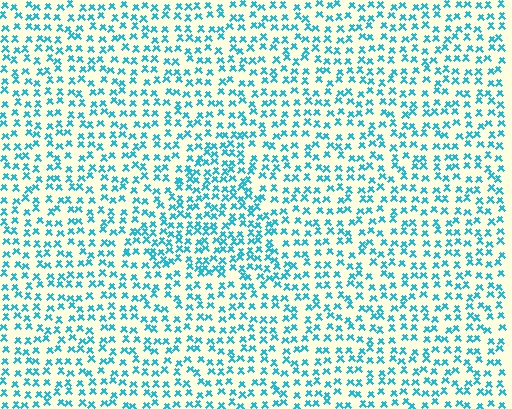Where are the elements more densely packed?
The elements are more densely packed inside the triangle boundary.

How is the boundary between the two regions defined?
The boundary is defined by a change in element density (approximately 1.5x ratio). All elements are the same color, size, and shape.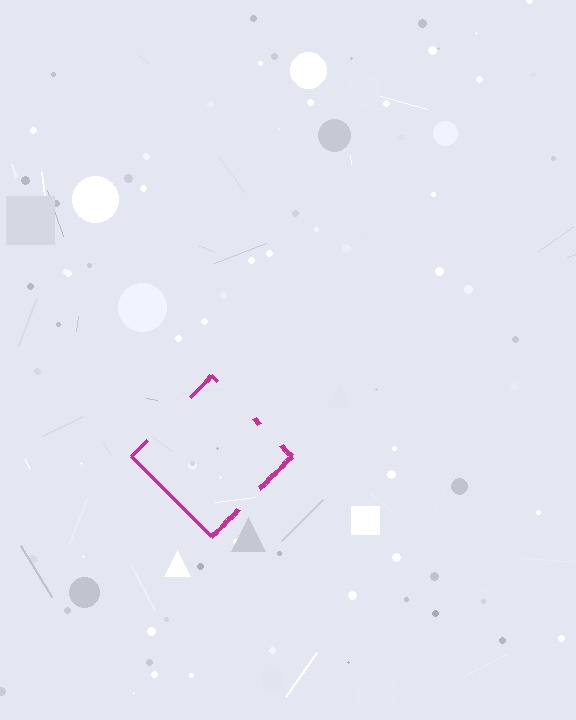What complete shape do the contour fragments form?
The contour fragments form a diamond.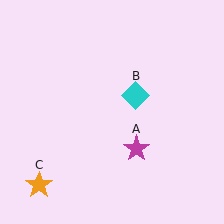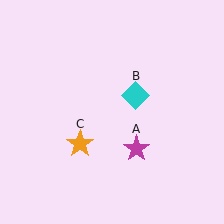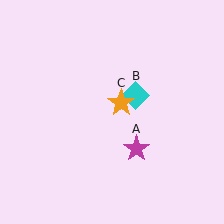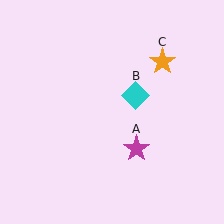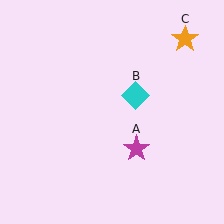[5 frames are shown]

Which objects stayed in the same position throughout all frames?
Magenta star (object A) and cyan diamond (object B) remained stationary.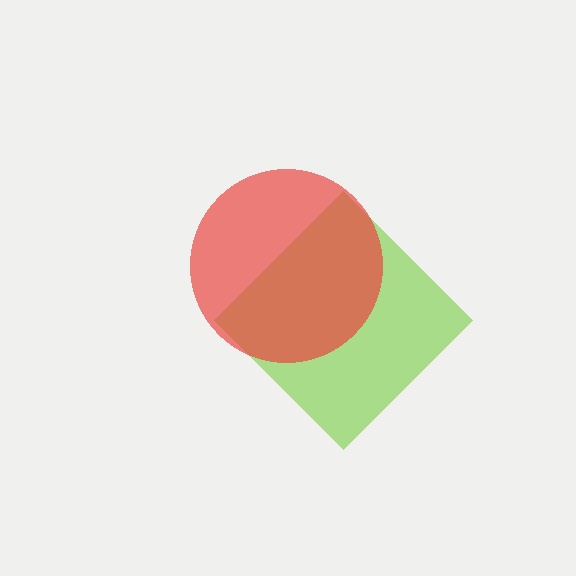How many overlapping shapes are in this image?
There are 2 overlapping shapes in the image.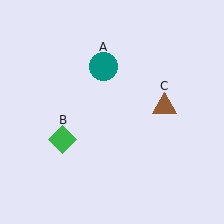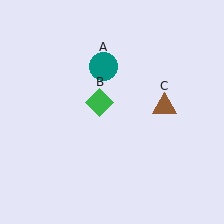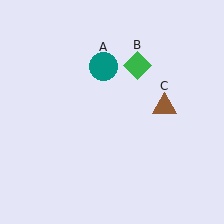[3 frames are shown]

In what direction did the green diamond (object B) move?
The green diamond (object B) moved up and to the right.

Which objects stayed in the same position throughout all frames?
Teal circle (object A) and brown triangle (object C) remained stationary.